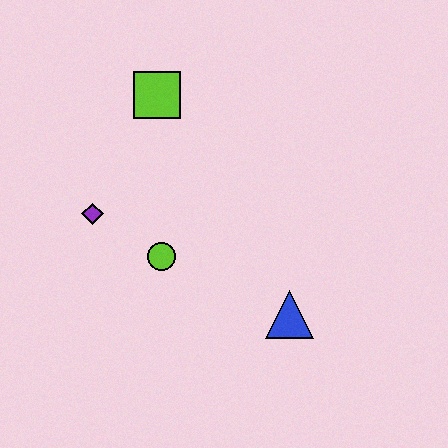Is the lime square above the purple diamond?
Yes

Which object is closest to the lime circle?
The purple diamond is closest to the lime circle.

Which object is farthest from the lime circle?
The lime square is farthest from the lime circle.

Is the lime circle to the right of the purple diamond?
Yes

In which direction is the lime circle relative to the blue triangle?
The lime circle is to the left of the blue triangle.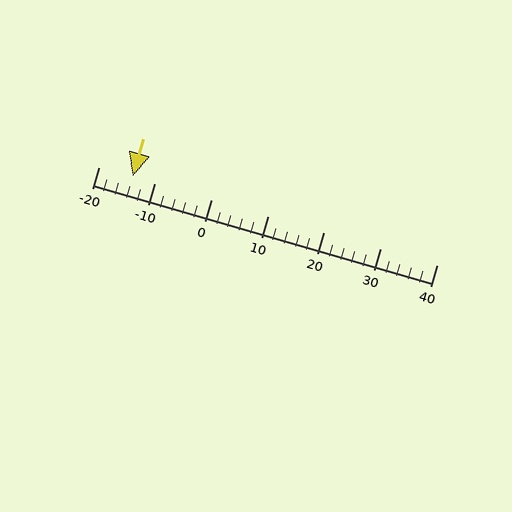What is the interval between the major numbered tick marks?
The major tick marks are spaced 10 units apart.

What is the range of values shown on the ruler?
The ruler shows values from -20 to 40.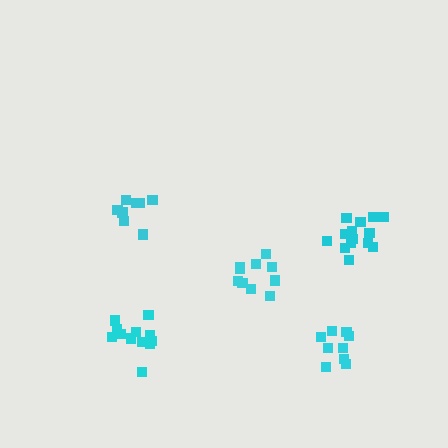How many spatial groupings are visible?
There are 5 spatial groupings.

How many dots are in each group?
Group 1: 10 dots, Group 2: 9 dots, Group 3: 9 dots, Group 4: 14 dots, Group 5: 12 dots (54 total).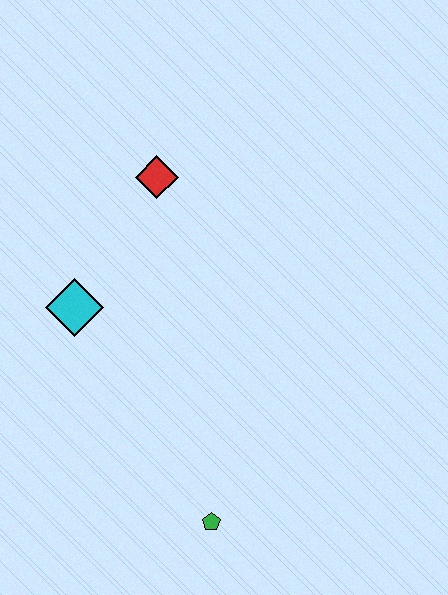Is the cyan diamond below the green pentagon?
No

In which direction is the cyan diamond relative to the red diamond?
The cyan diamond is below the red diamond.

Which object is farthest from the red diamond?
The green pentagon is farthest from the red diamond.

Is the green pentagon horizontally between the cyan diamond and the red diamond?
No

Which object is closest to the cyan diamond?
The red diamond is closest to the cyan diamond.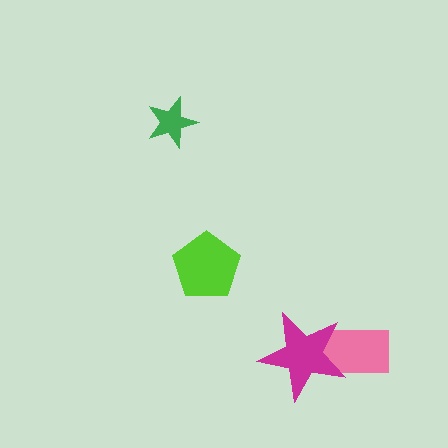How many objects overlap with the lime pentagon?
0 objects overlap with the lime pentagon.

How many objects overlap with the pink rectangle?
1 object overlaps with the pink rectangle.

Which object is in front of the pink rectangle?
The magenta star is in front of the pink rectangle.